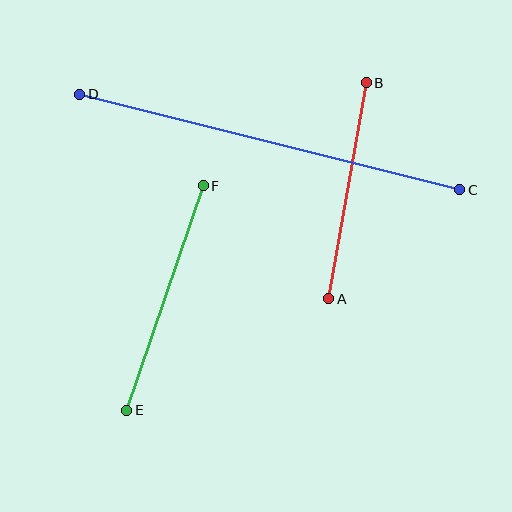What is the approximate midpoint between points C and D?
The midpoint is at approximately (270, 142) pixels.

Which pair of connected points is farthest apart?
Points C and D are farthest apart.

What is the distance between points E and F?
The distance is approximately 237 pixels.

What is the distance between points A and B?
The distance is approximately 219 pixels.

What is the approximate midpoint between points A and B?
The midpoint is at approximately (348, 191) pixels.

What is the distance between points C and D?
The distance is approximately 392 pixels.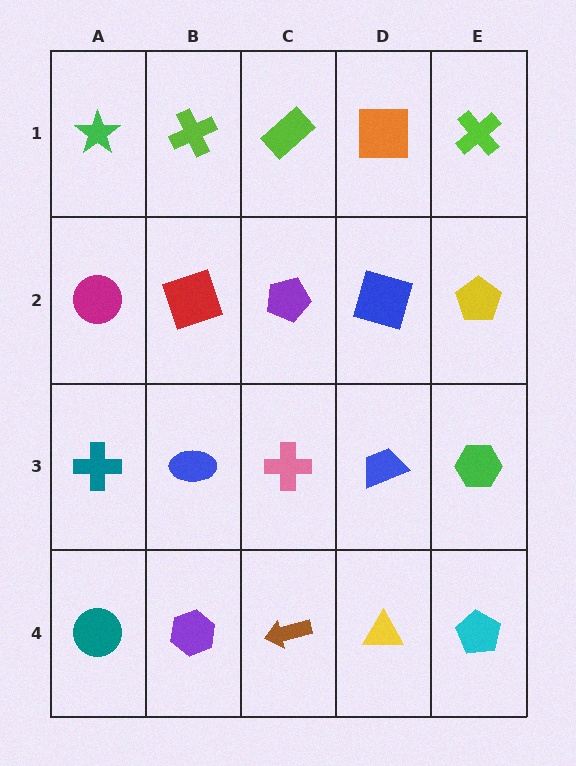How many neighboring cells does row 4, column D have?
3.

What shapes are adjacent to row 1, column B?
A red square (row 2, column B), a green star (row 1, column A), a lime rectangle (row 1, column C).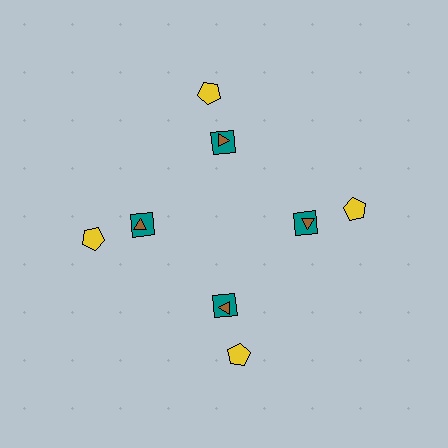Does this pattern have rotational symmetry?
Yes, this pattern has 4-fold rotational symmetry. It looks the same after rotating 90 degrees around the center.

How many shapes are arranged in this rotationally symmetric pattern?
There are 12 shapes, arranged in 4 groups of 3.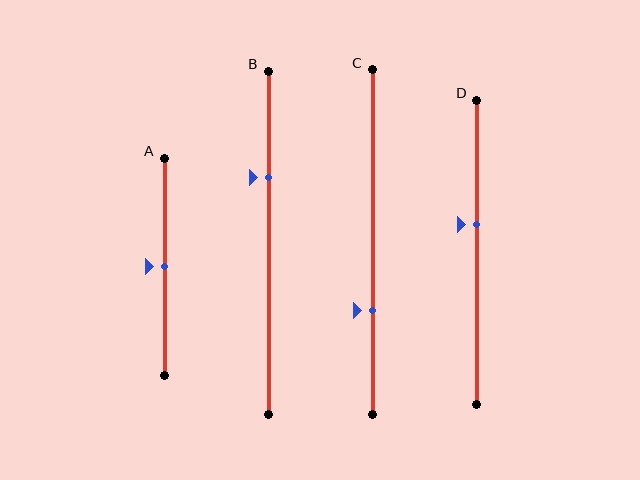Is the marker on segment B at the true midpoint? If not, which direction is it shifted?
No, the marker on segment B is shifted upward by about 19% of the segment length.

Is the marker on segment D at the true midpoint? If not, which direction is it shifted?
No, the marker on segment D is shifted upward by about 9% of the segment length.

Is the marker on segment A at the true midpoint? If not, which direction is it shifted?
Yes, the marker on segment A is at the true midpoint.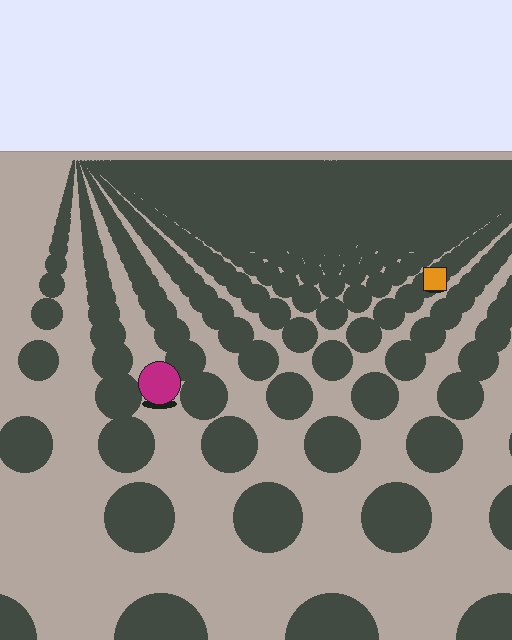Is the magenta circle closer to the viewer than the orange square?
Yes. The magenta circle is closer — you can tell from the texture gradient: the ground texture is coarser near it.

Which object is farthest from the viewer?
The orange square is farthest from the viewer. It appears smaller and the ground texture around it is denser.